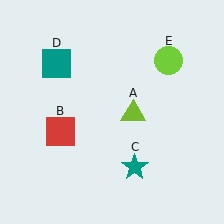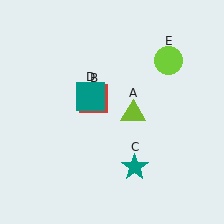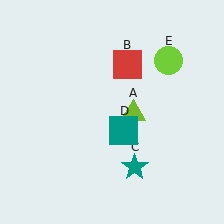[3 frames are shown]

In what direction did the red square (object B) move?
The red square (object B) moved up and to the right.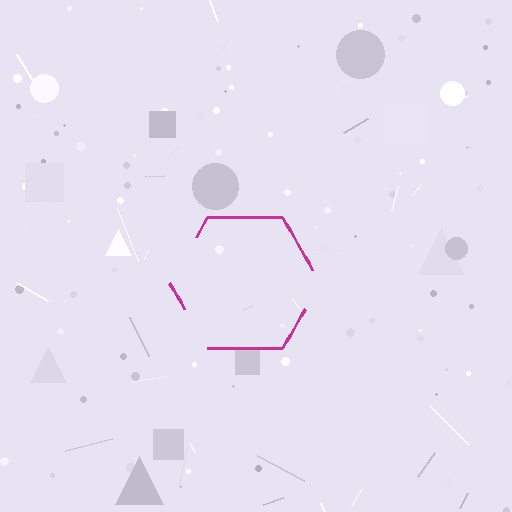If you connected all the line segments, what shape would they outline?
They would outline a hexagon.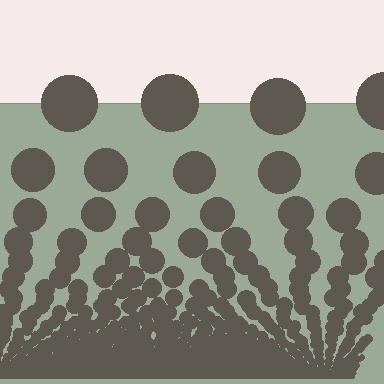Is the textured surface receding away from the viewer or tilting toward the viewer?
The surface appears to tilt toward the viewer. Texture elements get larger and sparser toward the top.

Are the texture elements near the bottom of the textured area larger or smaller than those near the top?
Smaller. The gradient is inverted — elements near the bottom are smaller and denser.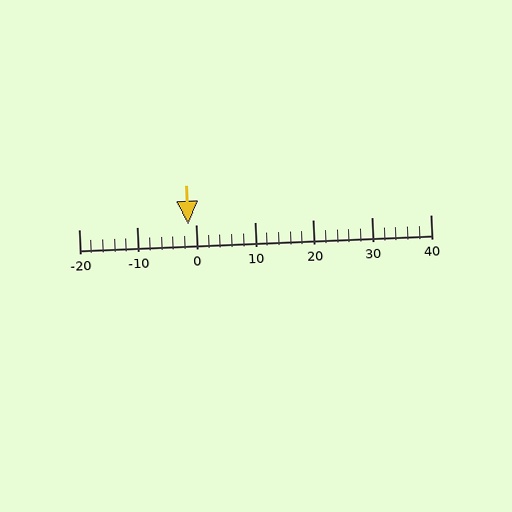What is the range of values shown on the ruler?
The ruler shows values from -20 to 40.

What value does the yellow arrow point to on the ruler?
The yellow arrow points to approximately -1.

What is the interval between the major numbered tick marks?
The major tick marks are spaced 10 units apart.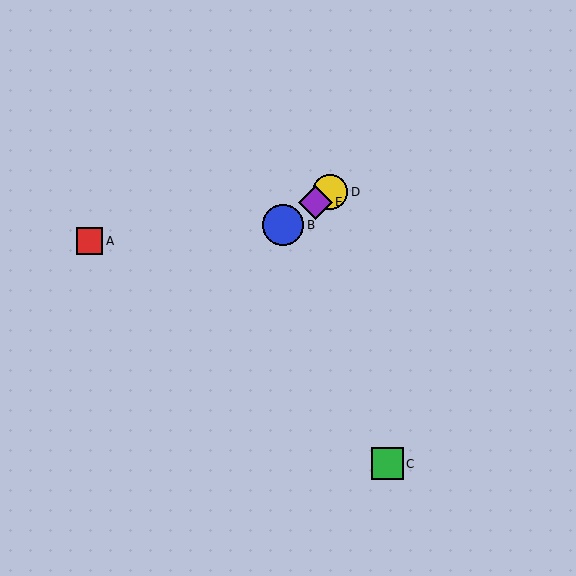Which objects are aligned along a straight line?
Objects B, D, E are aligned along a straight line.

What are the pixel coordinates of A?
Object A is at (89, 241).